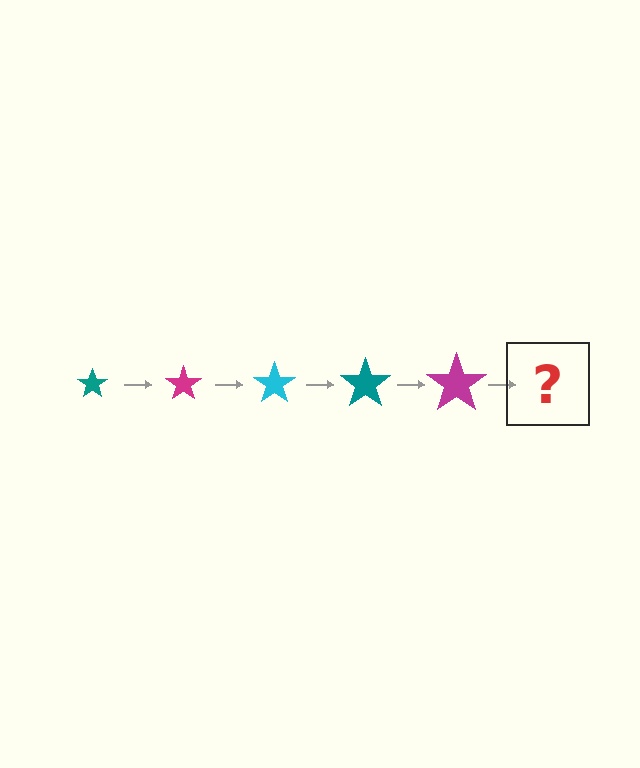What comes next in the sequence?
The next element should be a cyan star, larger than the previous one.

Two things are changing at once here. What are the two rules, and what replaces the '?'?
The two rules are that the star grows larger each step and the color cycles through teal, magenta, and cyan. The '?' should be a cyan star, larger than the previous one.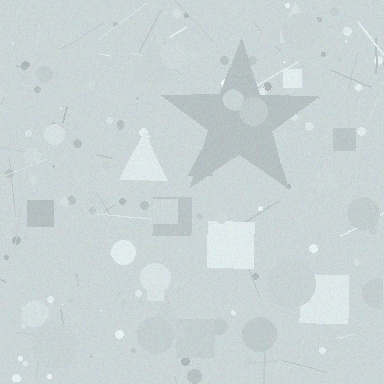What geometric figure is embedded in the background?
A star is embedded in the background.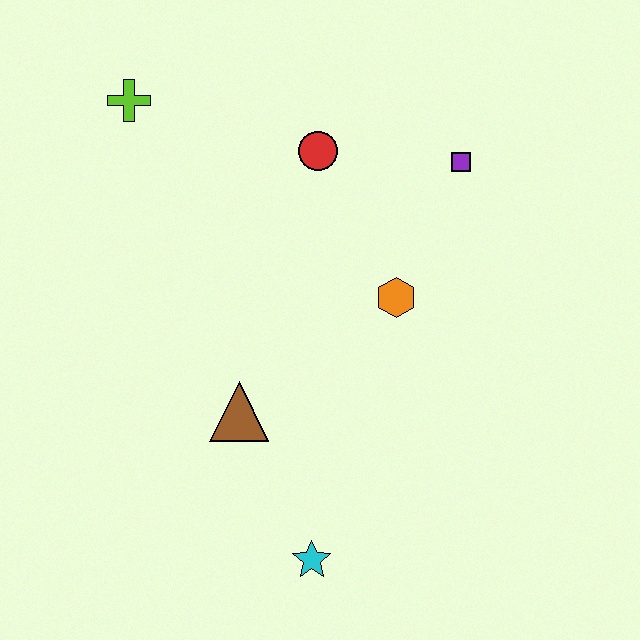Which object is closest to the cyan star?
The brown triangle is closest to the cyan star.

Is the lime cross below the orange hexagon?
No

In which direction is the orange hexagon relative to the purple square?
The orange hexagon is below the purple square.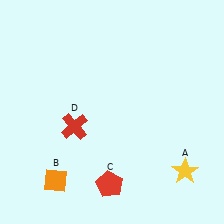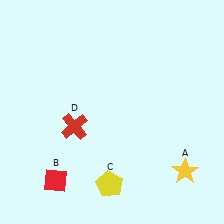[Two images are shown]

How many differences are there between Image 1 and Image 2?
There are 2 differences between the two images.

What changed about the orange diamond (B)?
In Image 1, B is orange. In Image 2, it changed to red.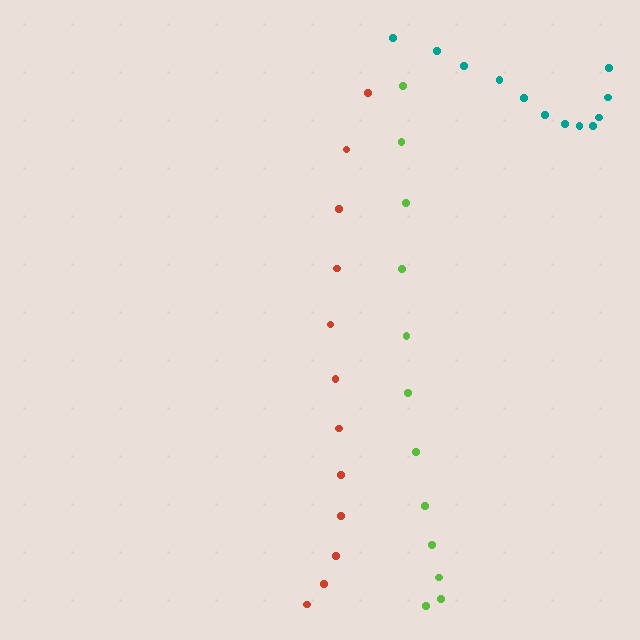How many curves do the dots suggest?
There are 3 distinct paths.